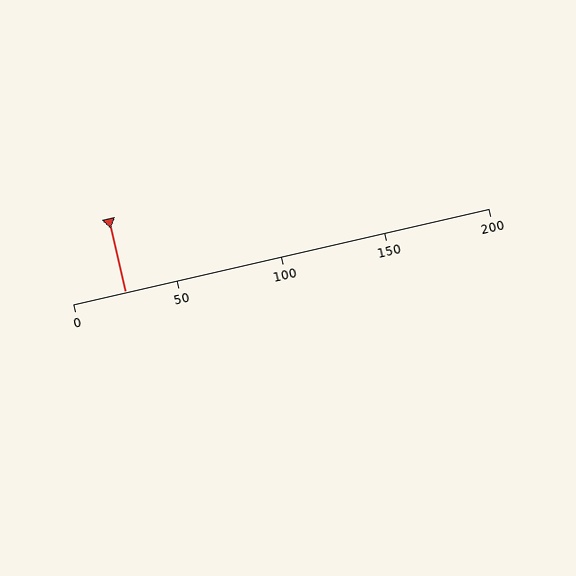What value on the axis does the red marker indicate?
The marker indicates approximately 25.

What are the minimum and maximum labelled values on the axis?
The axis runs from 0 to 200.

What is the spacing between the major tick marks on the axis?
The major ticks are spaced 50 apart.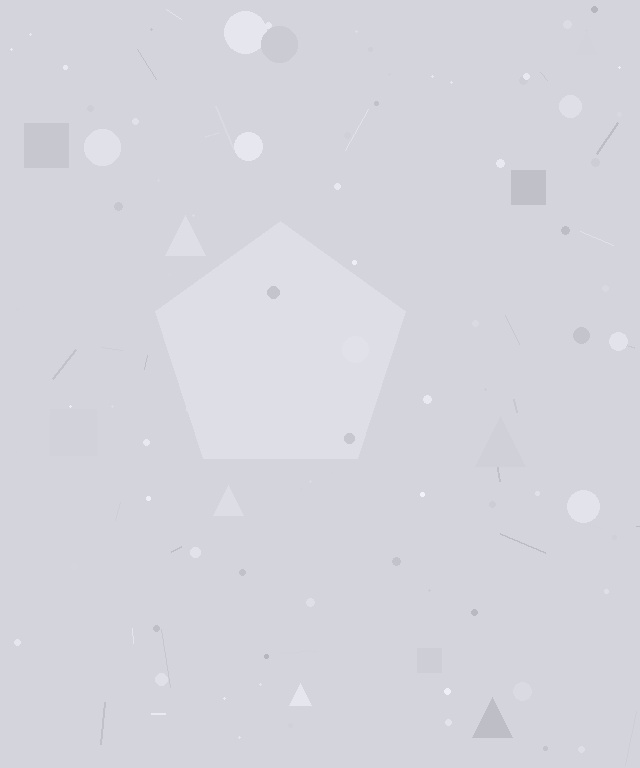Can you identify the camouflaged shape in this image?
The camouflaged shape is a pentagon.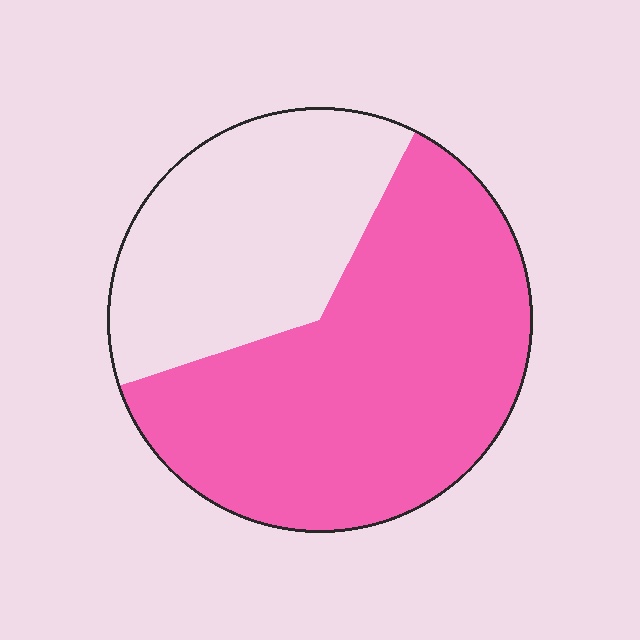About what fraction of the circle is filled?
About five eighths (5/8).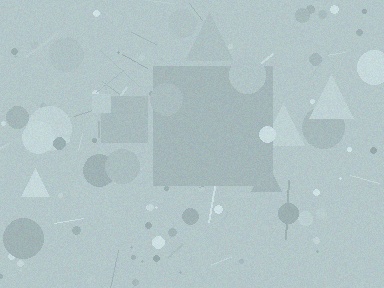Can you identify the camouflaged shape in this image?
The camouflaged shape is a square.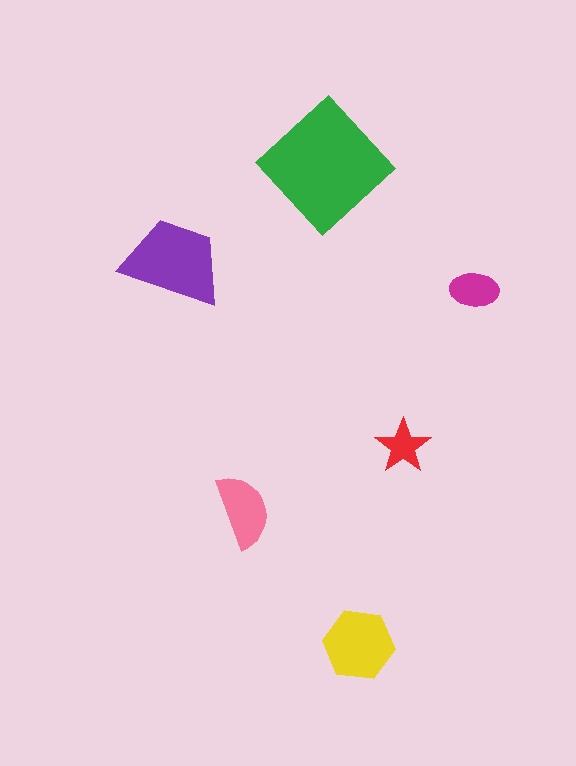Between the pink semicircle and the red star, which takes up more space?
The pink semicircle.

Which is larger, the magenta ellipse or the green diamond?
The green diamond.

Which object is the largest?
The green diamond.